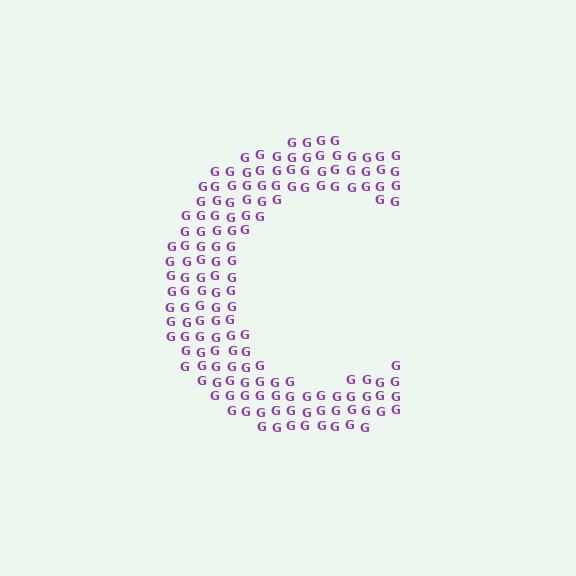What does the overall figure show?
The overall figure shows the letter C.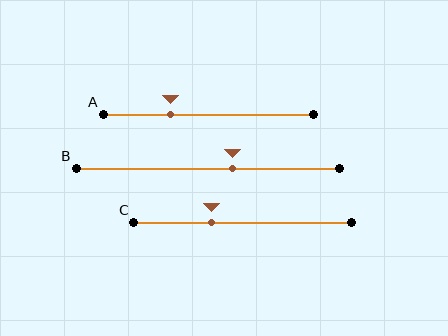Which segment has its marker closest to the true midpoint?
Segment B has its marker closest to the true midpoint.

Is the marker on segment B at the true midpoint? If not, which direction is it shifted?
No, the marker on segment B is shifted to the right by about 9% of the segment length.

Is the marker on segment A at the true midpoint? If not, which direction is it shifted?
No, the marker on segment A is shifted to the left by about 18% of the segment length.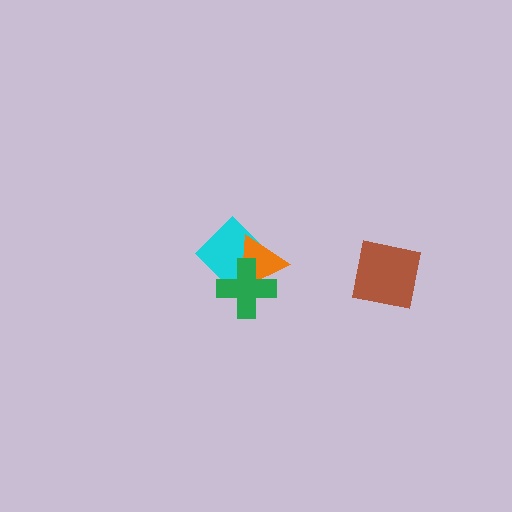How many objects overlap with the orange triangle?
2 objects overlap with the orange triangle.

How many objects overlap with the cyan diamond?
2 objects overlap with the cyan diamond.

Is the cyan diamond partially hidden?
Yes, it is partially covered by another shape.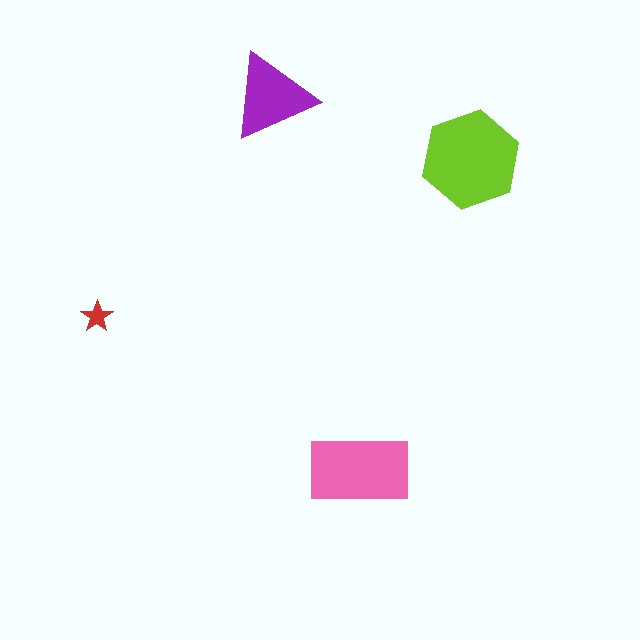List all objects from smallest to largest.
The red star, the purple triangle, the pink rectangle, the lime hexagon.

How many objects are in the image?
There are 4 objects in the image.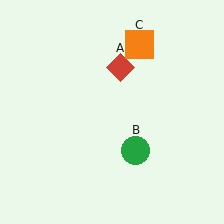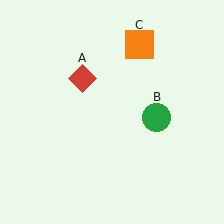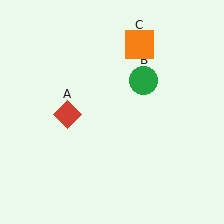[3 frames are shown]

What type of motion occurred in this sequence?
The red diamond (object A), green circle (object B) rotated counterclockwise around the center of the scene.